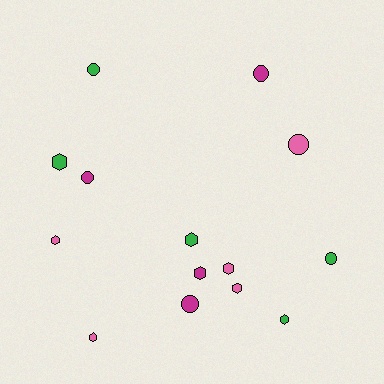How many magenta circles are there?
There are 3 magenta circles.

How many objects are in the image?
There are 14 objects.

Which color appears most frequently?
Pink, with 5 objects.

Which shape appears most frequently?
Hexagon, with 8 objects.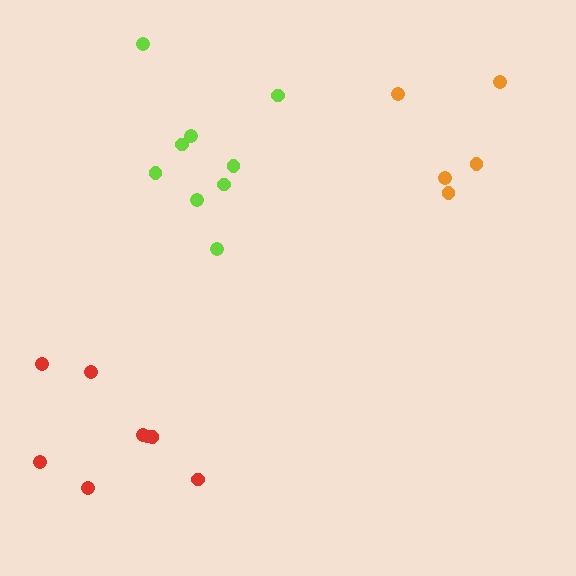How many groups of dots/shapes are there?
There are 3 groups.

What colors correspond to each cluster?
The clusters are colored: lime, red, orange.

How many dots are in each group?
Group 1: 9 dots, Group 2: 8 dots, Group 3: 5 dots (22 total).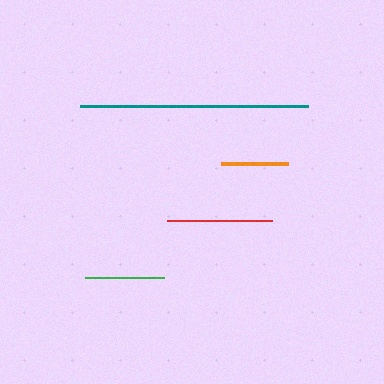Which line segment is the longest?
The teal line is the longest at approximately 228 pixels.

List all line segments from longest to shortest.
From longest to shortest: teal, red, green, orange.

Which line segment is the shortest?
The orange line is the shortest at approximately 68 pixels.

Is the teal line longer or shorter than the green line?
The teal line is longer than the green line.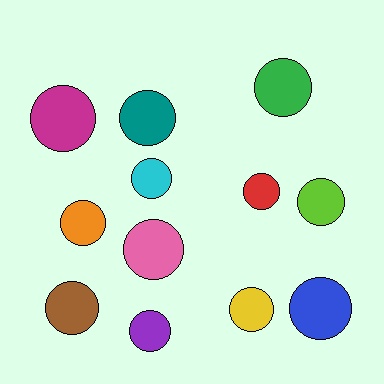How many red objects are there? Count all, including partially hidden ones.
There is 1 red object.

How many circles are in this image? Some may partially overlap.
There are 12 circles.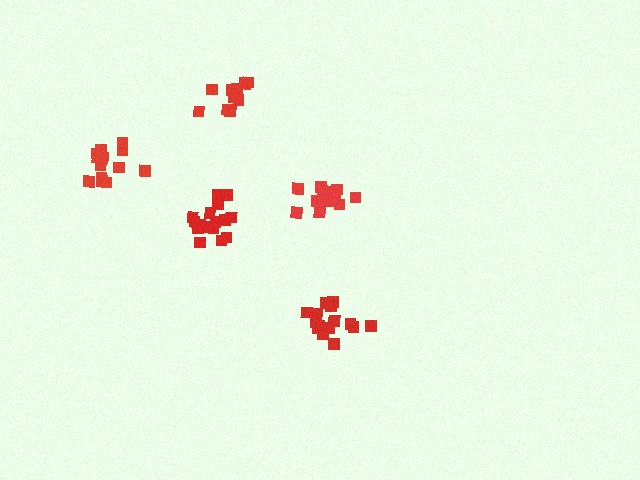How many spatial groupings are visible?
There are 5 spatial groupings.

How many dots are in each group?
Group 1: 14 dots, Group 2: 15 dots, Group 3: 13 dots, Group 4: 16 dots, Group 5: 13 dots (71 total).